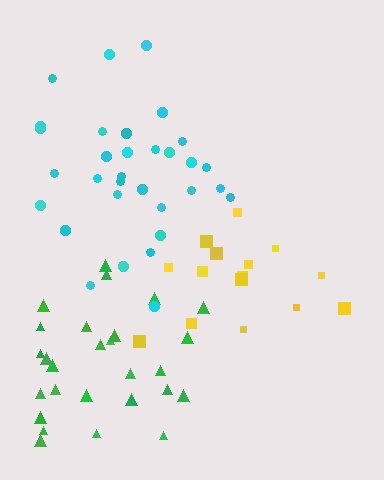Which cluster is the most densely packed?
Cyan.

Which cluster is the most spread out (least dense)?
Yellow.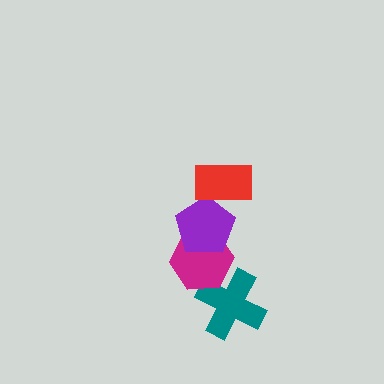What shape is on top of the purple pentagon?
The red rectangle is on top of the purple pentagon.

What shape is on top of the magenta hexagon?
The purple pentagon is on top of the magenta hexagon.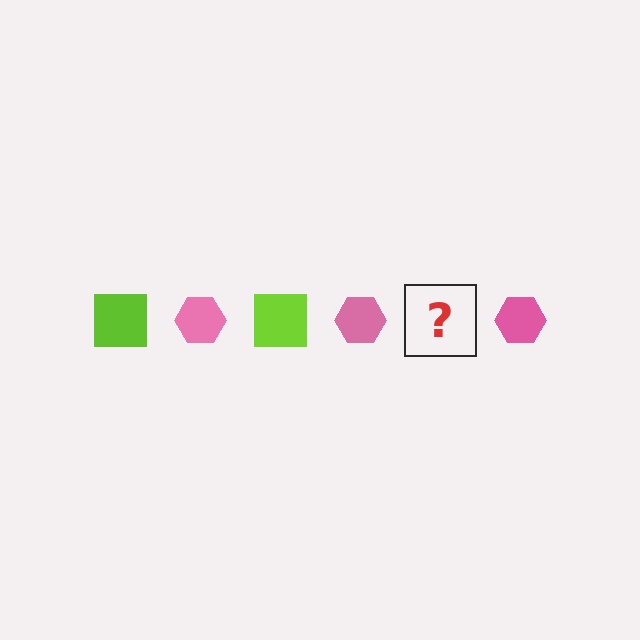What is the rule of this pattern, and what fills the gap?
The rule is that the pattern alternates between lime square and pink hexagon. The gap should be filled with a lime square.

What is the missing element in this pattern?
The missing element is a lime square.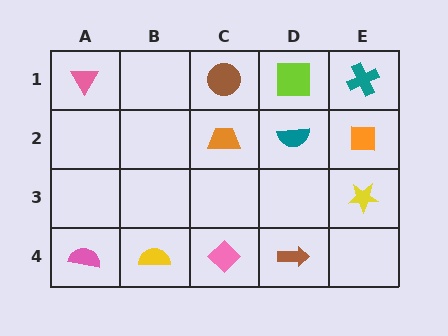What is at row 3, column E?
A yellow star.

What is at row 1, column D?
A lime square.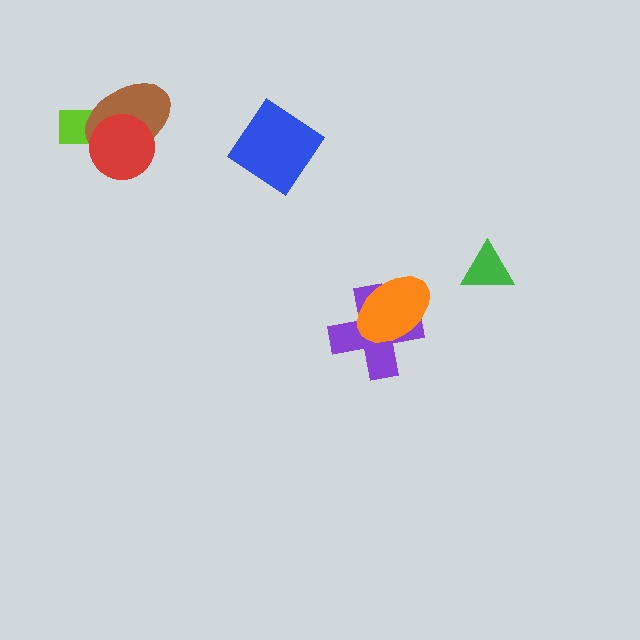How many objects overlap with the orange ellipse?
1 object overlaps with the orange ellipse.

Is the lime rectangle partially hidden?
Yes, it is partially covered by another shape.